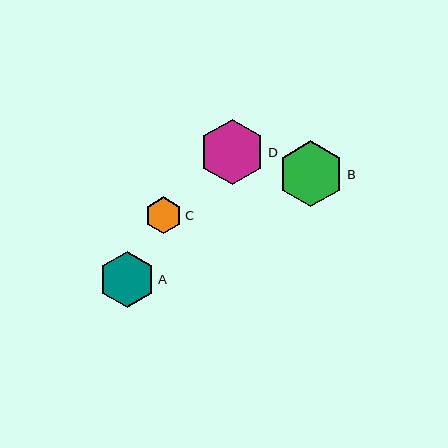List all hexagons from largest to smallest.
From largest to smallest: D, B, A, C.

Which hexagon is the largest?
Hexagon D is the largest with a size of approximately 66 pixels.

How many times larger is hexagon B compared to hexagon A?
Hexagon B is approximately 1.2 times the size of hexagon A.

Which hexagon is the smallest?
Hexagon C is the smallest with a size of approximately 37 pixels.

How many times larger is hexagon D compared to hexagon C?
Hexagon D is approximately 1.8 times the size of hexagon C.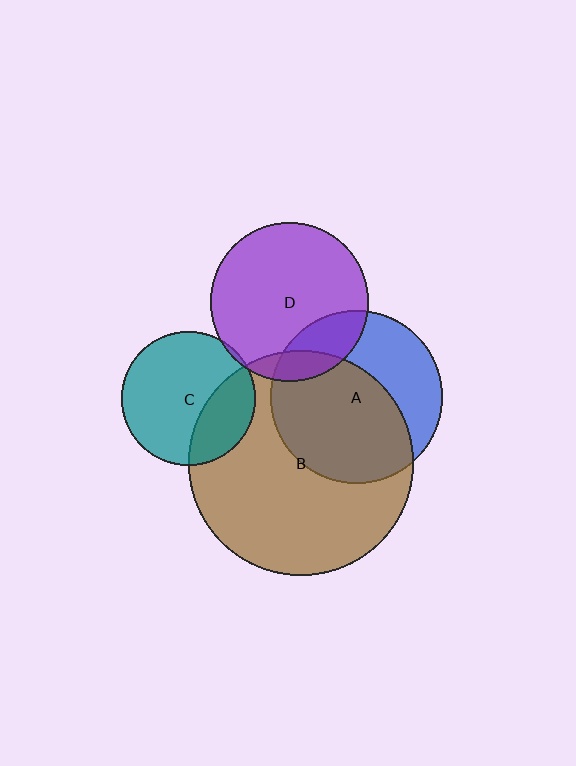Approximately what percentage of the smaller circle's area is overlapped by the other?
Approximately 60%.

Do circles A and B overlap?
Yes.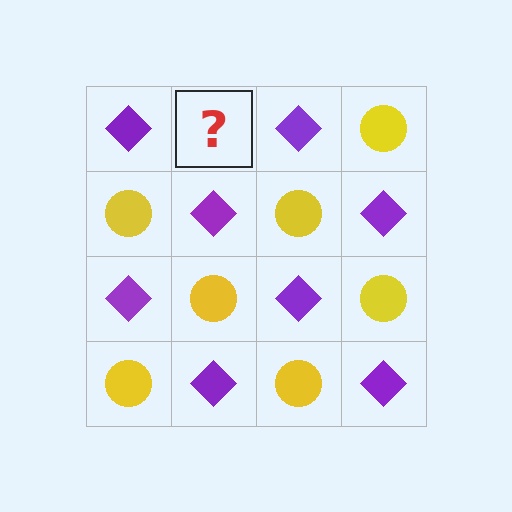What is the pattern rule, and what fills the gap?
The rule is that it alternates purple diamond and yellow circle in a checkerboard pattern. The gap should be filled with a yellow circle.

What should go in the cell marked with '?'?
The missing cell should contain a yellow circle.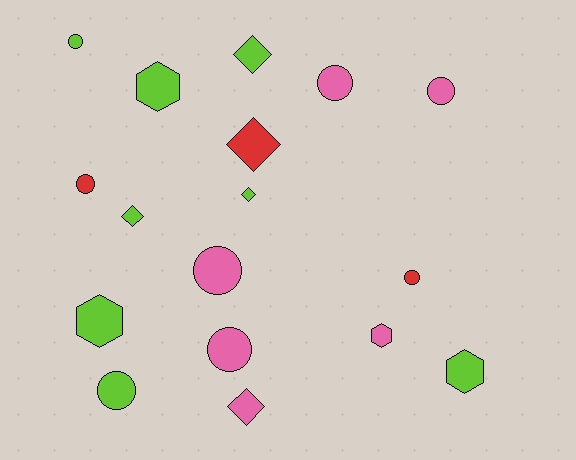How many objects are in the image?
There are 17 objects.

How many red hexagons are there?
There are no red hexagons.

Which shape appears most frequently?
Circle, with 8 objects.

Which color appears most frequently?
Lime, with 8 objects.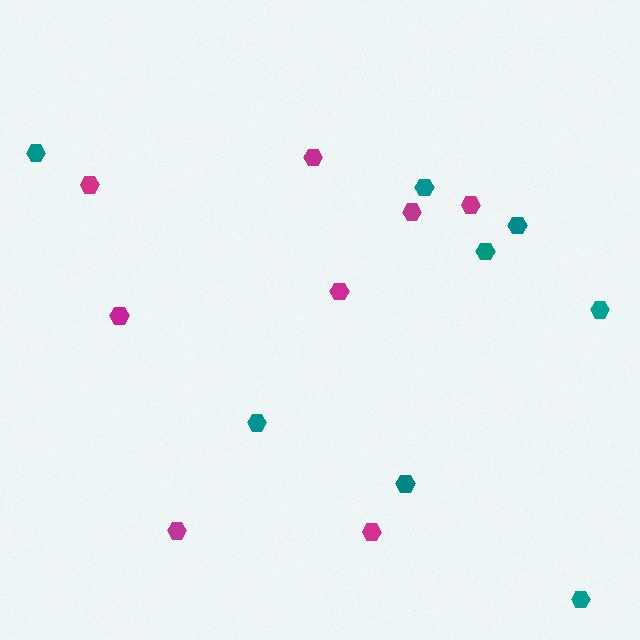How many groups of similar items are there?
There are 2 groups: one group of teal hexagons (8) and one group of magenta hexagons (8).